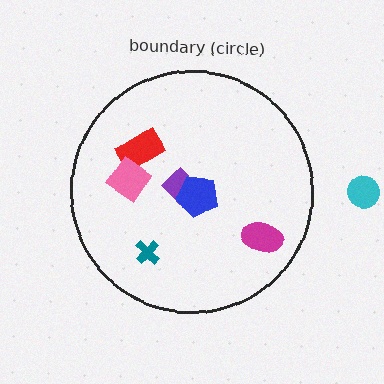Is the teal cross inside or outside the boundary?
Inside.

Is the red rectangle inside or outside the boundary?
Inside.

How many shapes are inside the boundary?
6 inside, 1 outside.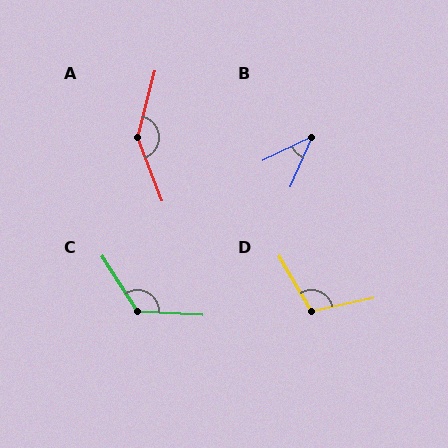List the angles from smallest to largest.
B (41°), D (108°), C (125°), A (145°).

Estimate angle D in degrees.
Approximately 108 degrees.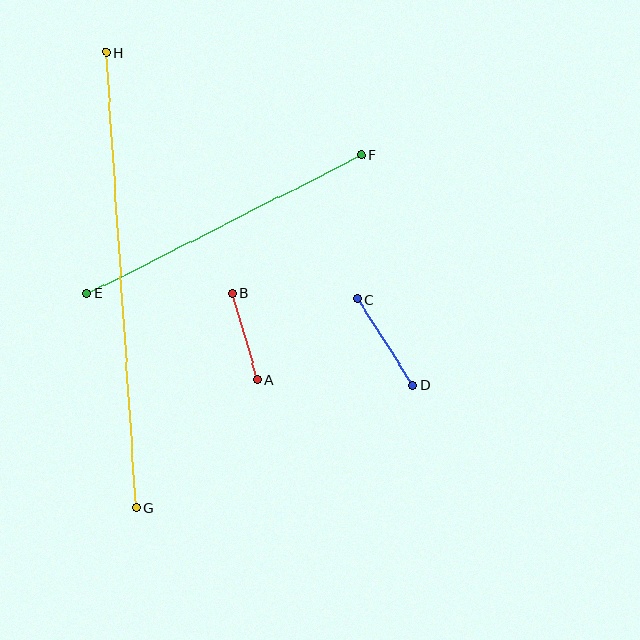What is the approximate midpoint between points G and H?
The midpoint is at approximately (121, 280) pixels.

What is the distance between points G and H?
The distance is approximately 457 pixels.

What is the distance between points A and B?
The distance is approximately 90 pixels.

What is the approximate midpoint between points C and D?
The midpoint is at approximately (385, 342) pixels.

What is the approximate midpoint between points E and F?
The midpoint is at approximately (224, 224) pixels.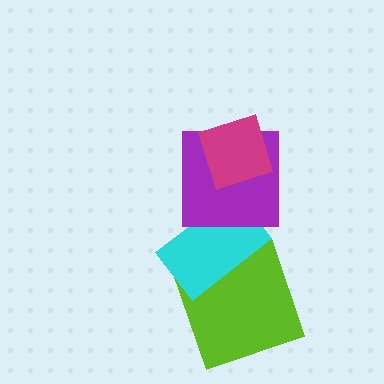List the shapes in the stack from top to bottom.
From top to bottom: the magenta diamond, the purple square, the cyan rectangle, the lime square.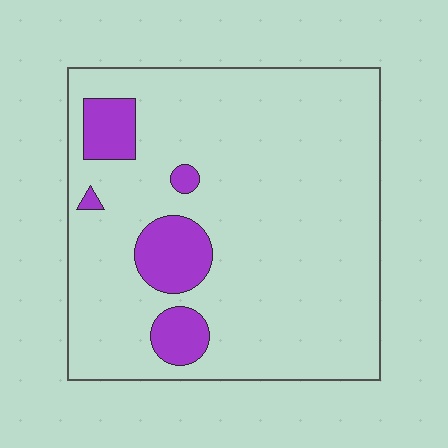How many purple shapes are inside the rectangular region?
5.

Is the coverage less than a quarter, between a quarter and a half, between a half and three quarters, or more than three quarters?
Less than a quarter.